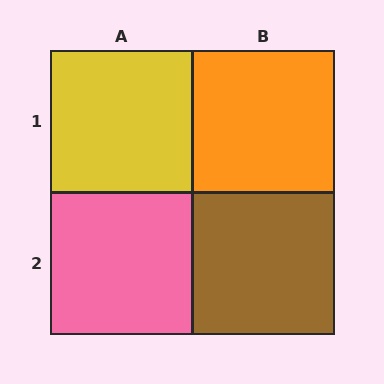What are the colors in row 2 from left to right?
Pink, brown.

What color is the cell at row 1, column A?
Yellow.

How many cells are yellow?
1 cell is yellow.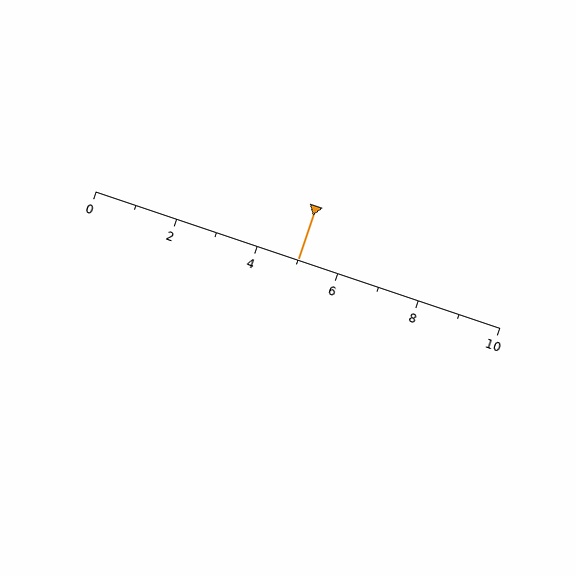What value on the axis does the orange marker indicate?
The marker indicates approximately 5.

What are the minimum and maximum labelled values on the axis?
The axis runs from 0 to 10.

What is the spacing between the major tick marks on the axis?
The major ticks are spaced 2 apart.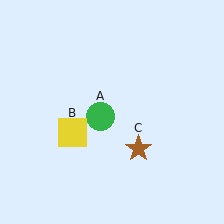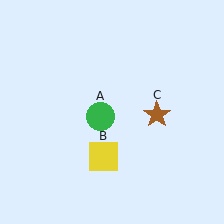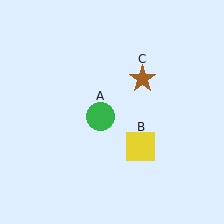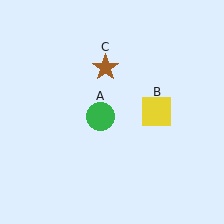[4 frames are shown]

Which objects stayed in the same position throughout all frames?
Green circle (object A) remained stationary.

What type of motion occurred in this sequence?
The yellow square (object B), brown star (object C) rotated counterclockwise around the center of the scene.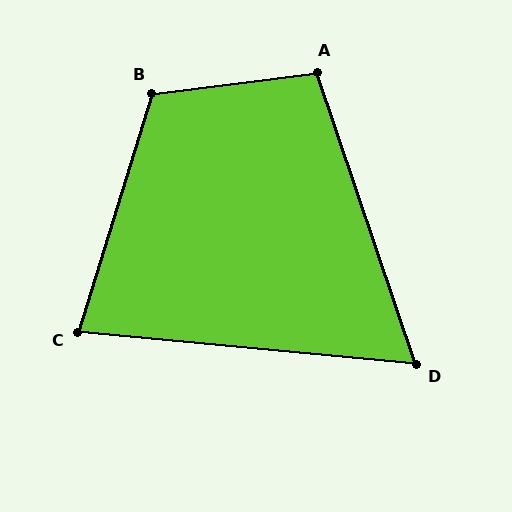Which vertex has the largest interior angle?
B, at approximately 114 degrees.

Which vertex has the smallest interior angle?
D, at approximately 66 degrees.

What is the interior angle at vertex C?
Approximately 79 degrees (acute).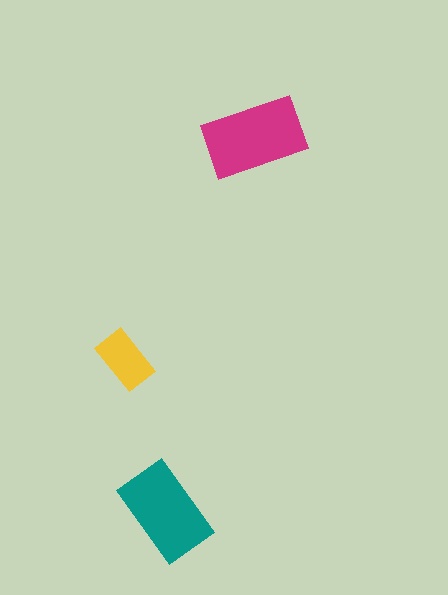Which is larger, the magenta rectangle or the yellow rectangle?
The magenta one.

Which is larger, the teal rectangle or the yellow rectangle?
The teal one.